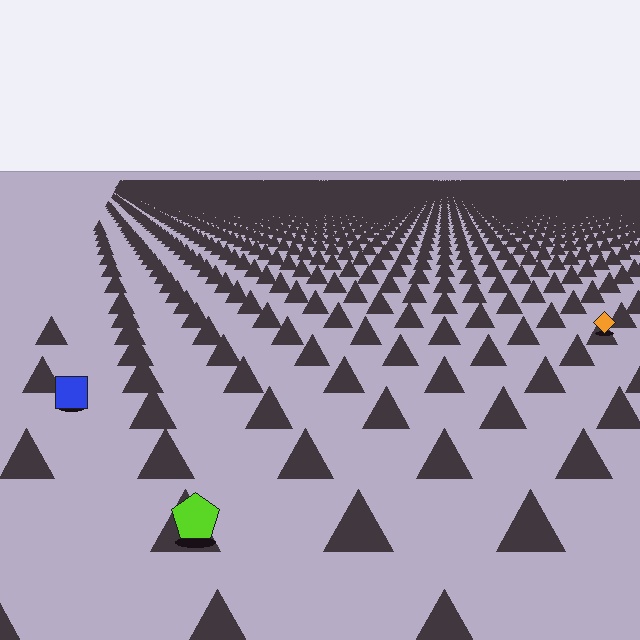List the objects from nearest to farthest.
From nearest to farthest: the lime pentagon, the blue square, the orange diamond.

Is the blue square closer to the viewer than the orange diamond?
Yes. The blue square is closer — you can tell from the texture gradient: the ground texture is coarser near it.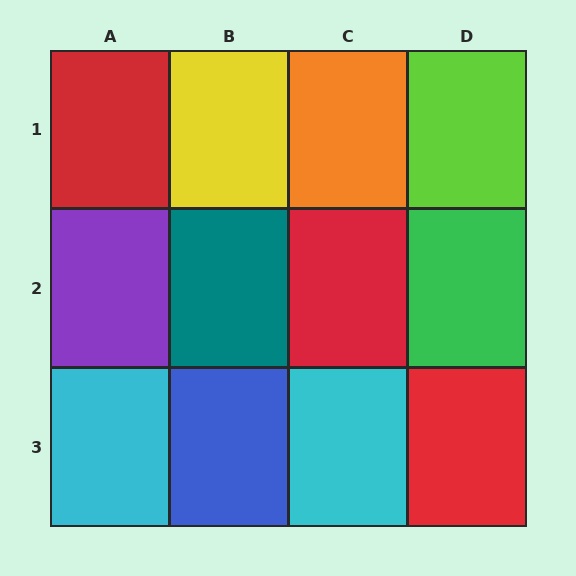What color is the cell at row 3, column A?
Cyan.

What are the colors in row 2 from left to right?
Purple, teal, red, green.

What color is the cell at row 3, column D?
Red.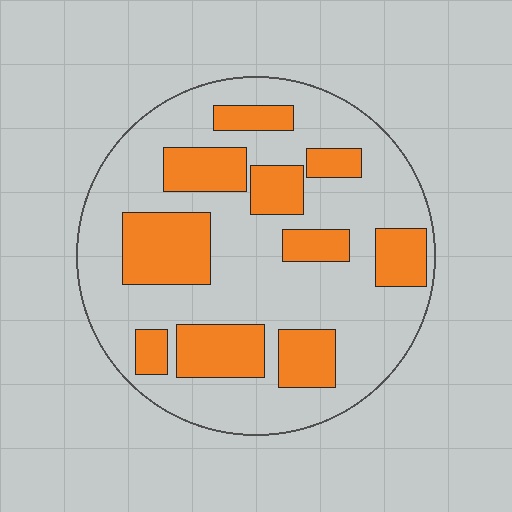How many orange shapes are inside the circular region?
10.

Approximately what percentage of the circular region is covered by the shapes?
Approximately 30%.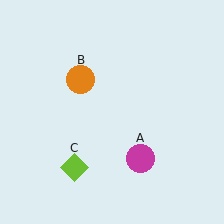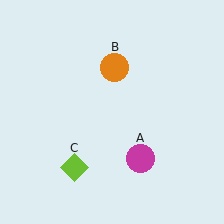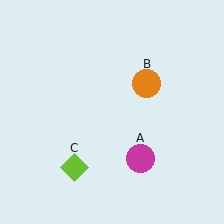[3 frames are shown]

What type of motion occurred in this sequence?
The orange circle (object B) rotated clockwise around the center of the scene.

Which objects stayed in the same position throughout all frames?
Magenta circle (object A) and lime diamond (object C) remained stationary.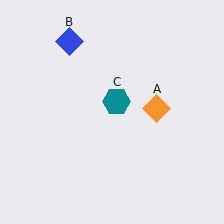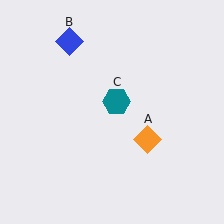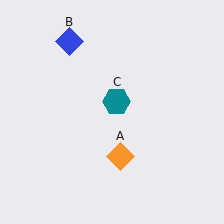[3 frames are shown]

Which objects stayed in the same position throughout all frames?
Blue diamond (object B) and teal hexagon (object C) remained stationary.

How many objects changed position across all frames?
1 object changed position: orange diamond (object A).